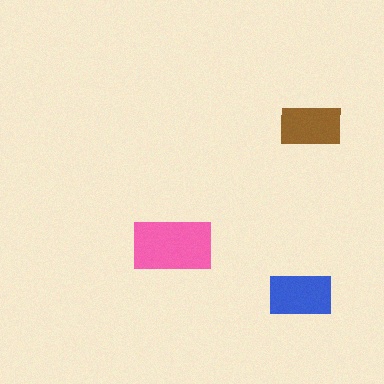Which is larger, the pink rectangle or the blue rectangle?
The pink one.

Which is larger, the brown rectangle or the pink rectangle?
The pink one.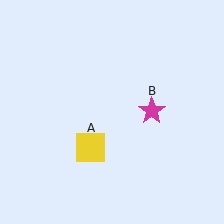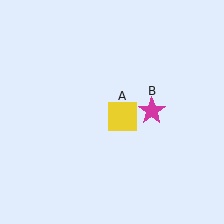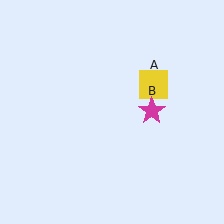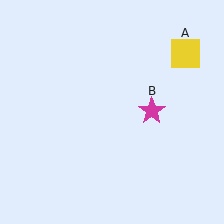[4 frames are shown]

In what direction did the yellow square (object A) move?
The yellow square (object A) moved up and to the right.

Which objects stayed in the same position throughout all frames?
Magenta star (object B) remained stationary.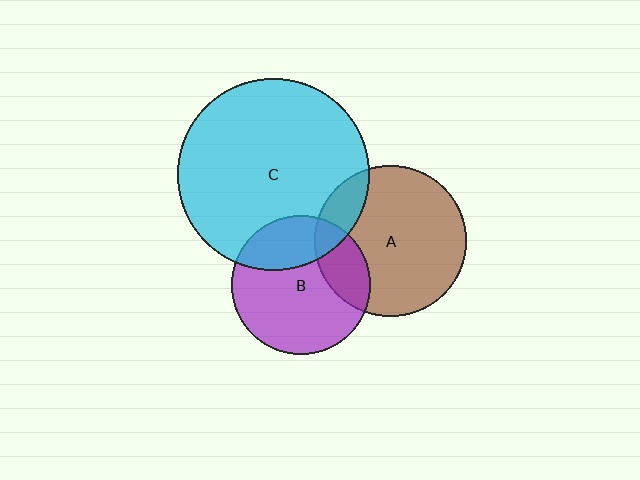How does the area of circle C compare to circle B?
Approximately 1.9 times.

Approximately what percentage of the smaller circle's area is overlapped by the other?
Approximately 15%.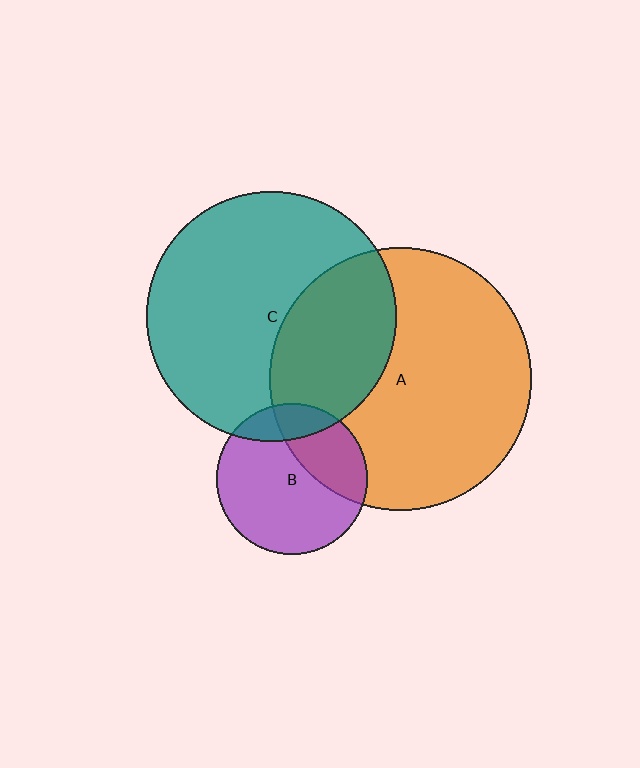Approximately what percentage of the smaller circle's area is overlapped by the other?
Approximately 15%.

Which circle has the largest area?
Circle A (orange).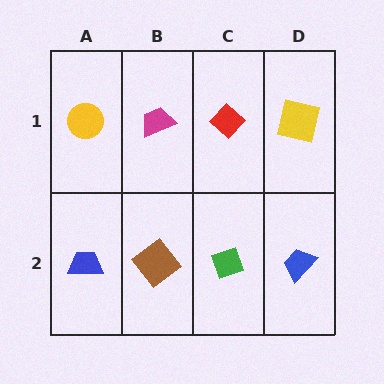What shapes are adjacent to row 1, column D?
A blue trapezoid (row 2, column D), a red diamond (row 1, column C).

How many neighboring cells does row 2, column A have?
2.